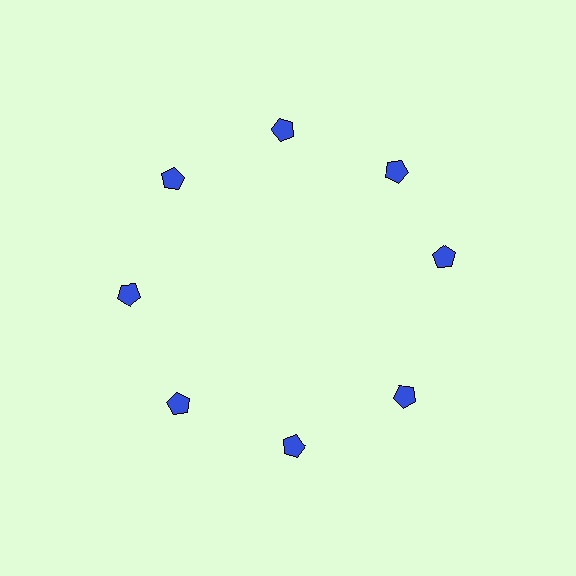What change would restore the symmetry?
The symmetry would be restored by rotating it back into even spacing with its neighbors so that all 8 pentagons sit at equal angles and equal distance from the center.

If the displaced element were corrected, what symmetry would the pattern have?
It would have 8-fold rotational symmetry — the pattern would map onto itself every 45 degrees.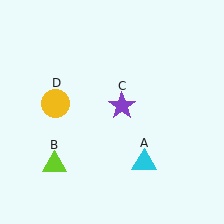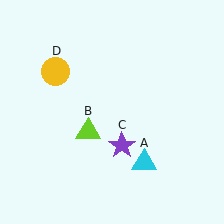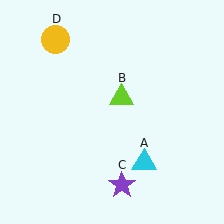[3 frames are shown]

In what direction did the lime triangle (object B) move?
The lime triangle (object B) moved up and to the right.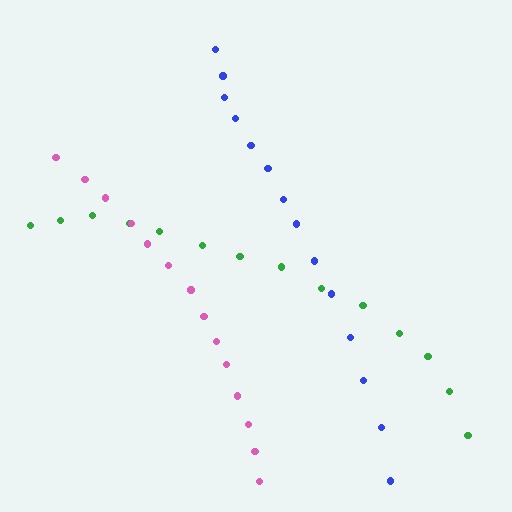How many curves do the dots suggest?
There are 3 distinct paths.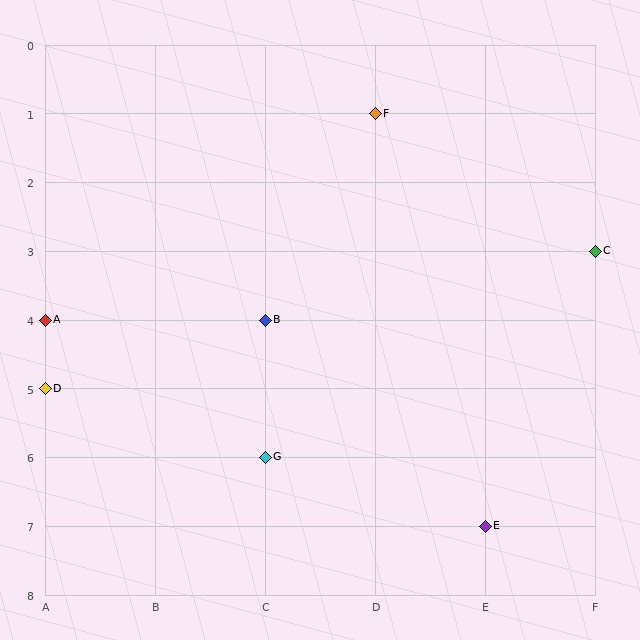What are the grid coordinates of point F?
Point F is at grid coordinates (D, 1).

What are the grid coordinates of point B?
Point B is at grid coordinates (C, 4).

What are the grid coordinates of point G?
Point G is at grid coordinates (C, 6).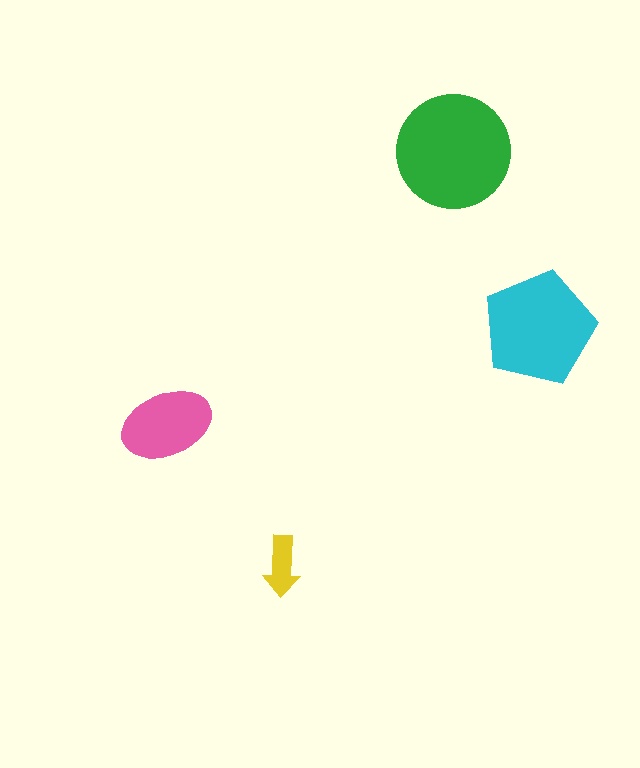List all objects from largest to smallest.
The green circle, the cyan pentagon, the pink ellipse, the yellow arrow.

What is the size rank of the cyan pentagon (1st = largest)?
2nd.